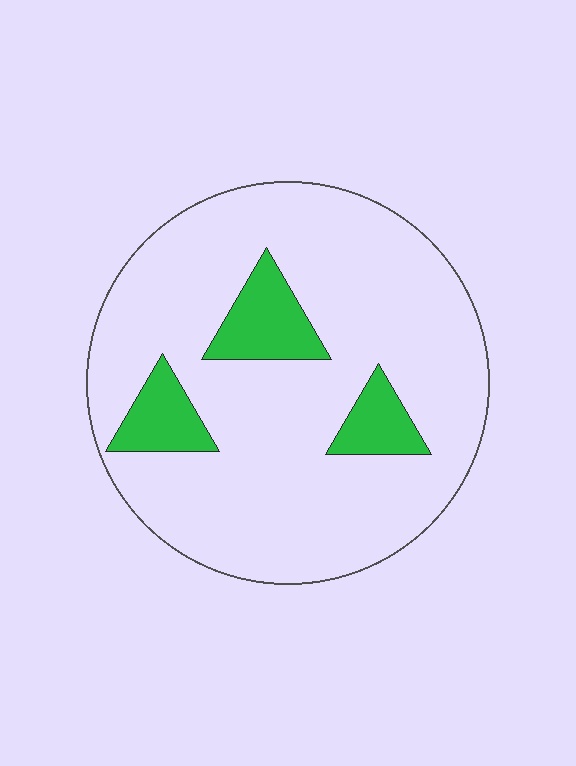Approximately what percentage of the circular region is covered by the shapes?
Approximately 15%.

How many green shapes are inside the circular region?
3.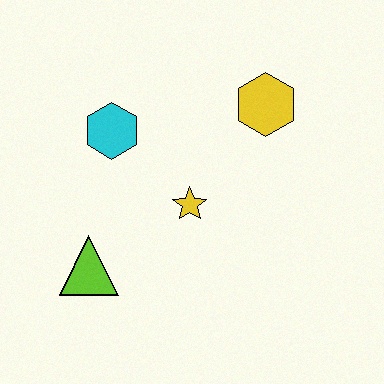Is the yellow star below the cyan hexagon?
Yes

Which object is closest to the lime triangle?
The yellow star is closest to the lime triangle.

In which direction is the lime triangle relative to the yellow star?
The lime triangle is to the left of the yellow star.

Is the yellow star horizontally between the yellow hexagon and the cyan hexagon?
Yes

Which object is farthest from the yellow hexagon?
The lime triangle is farthest from the yellow hexagon.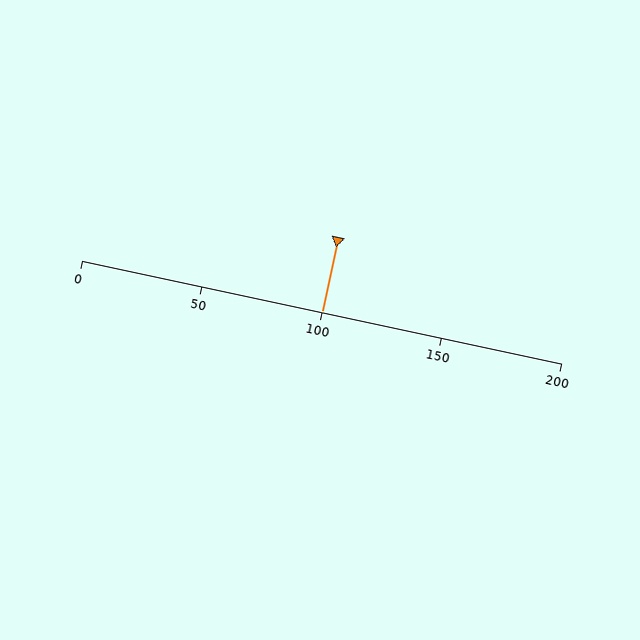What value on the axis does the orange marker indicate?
The marker indicates approximately 100.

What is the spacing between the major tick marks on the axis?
The major ticks are spaced 50 apart.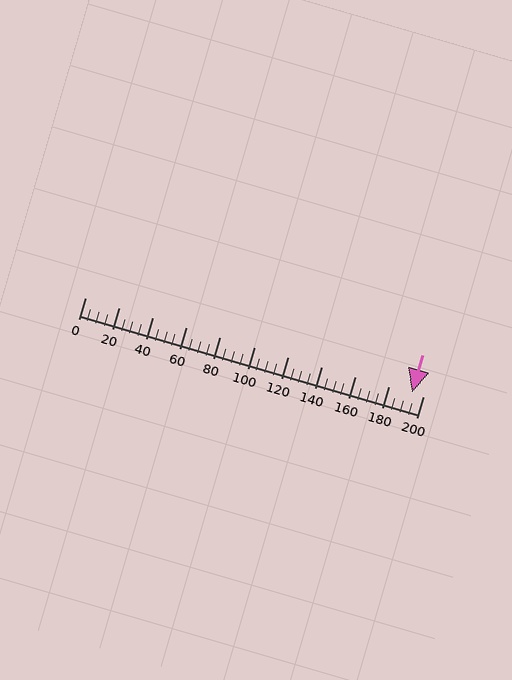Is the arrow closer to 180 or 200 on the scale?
The arrow is closer to 200.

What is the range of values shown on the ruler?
The ruler shows values from 0 to 200.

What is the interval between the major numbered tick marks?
The major tick marks are spaced 20 units apart.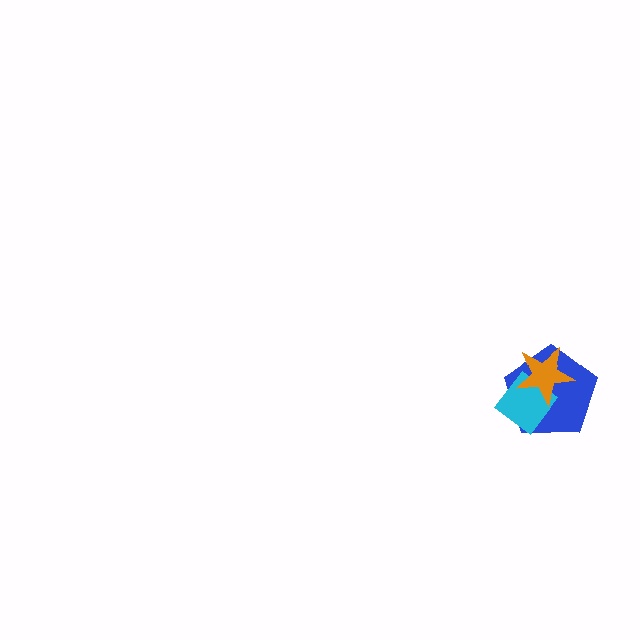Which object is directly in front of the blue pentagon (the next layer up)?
The cyan diamond is directly in front of the blue pentagon.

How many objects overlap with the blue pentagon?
2 objects overlap with the blue pentagon.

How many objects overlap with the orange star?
2 objects overlap with the orange star.